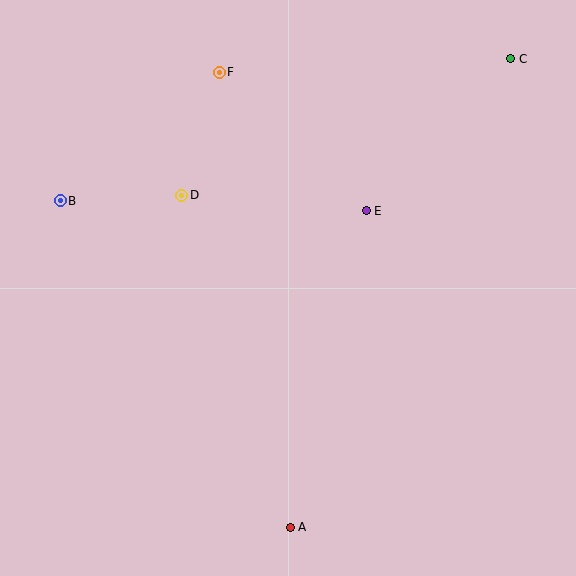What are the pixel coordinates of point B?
Point B is at (60, 201).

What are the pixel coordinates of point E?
Point E is at (366, 211).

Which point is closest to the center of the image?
Point E at (366, 211) is closest to the center.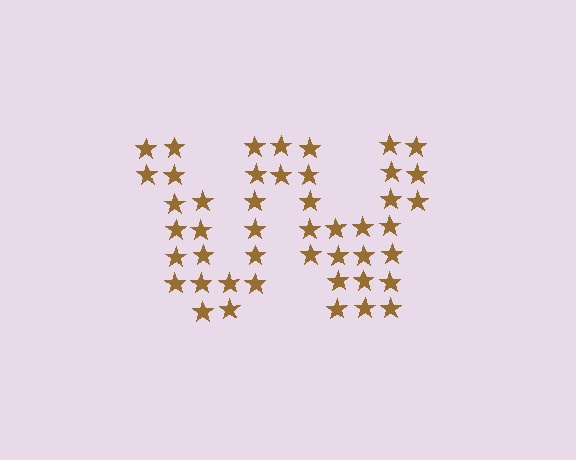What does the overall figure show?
The overall figure shows the letter W.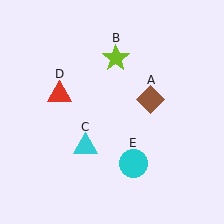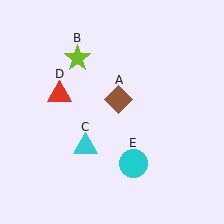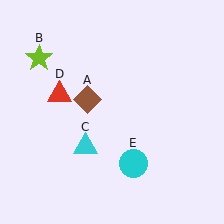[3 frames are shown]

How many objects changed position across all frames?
2 objects changed position: brown diamond (object A), lime star (object B).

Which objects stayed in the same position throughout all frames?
Cyan triangle (object C) and red triangle (object D) and cyan circle (object E) remained stationary.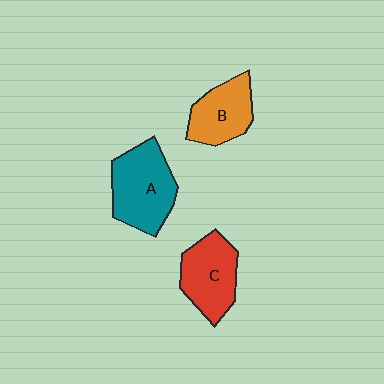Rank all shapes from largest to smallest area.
From largest to smallest: A (teal), C (red), B (orange).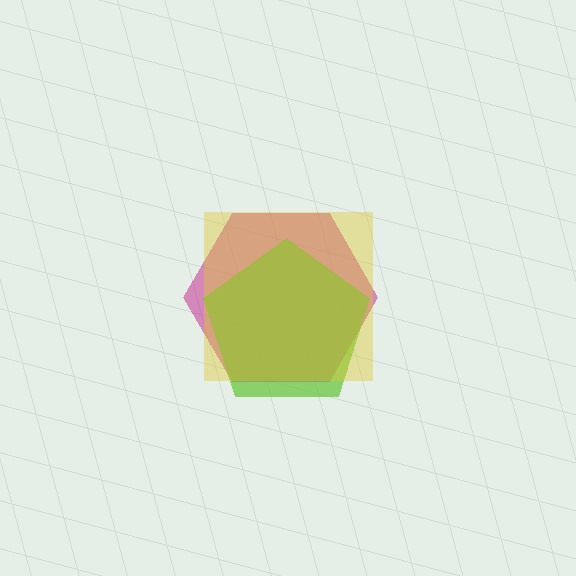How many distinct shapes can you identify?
There are 3 distinct shapes: a magenta hexagon, a lime pentagon, a yellow square.